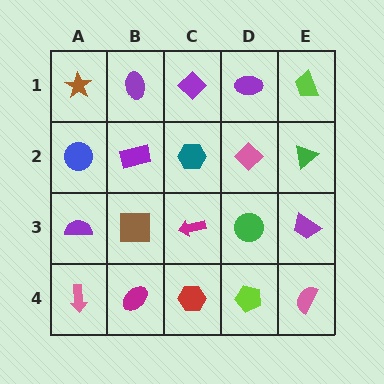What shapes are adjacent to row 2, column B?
A purple ellipse (row 1, column B), a brown square (row 3, column B), a blue circle (row 2, column A), a teal hexagon (row 2, column C).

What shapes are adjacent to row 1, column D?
A pink diamond (row 2, column D), a purple diamond (row 1, column C), a lime trapezoid (row 1, column E).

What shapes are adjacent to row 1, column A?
A blue circle (row 2, column A), a purple ellipse (row 1, column B).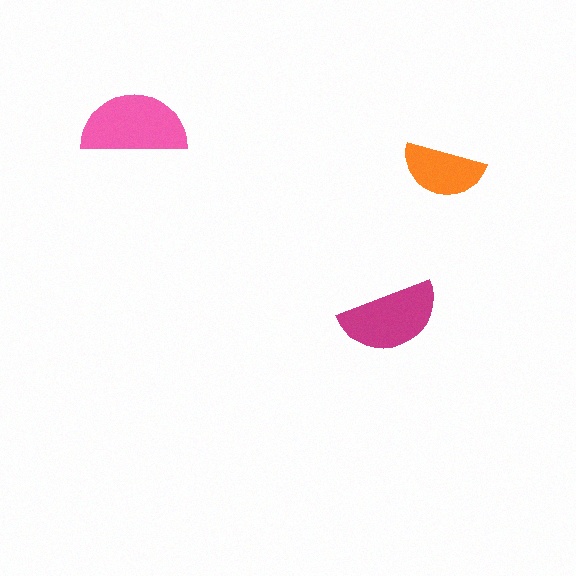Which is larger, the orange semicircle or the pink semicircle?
The pink one.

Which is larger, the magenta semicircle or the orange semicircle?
The magenta one.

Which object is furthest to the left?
The pink semicircle is leftmost.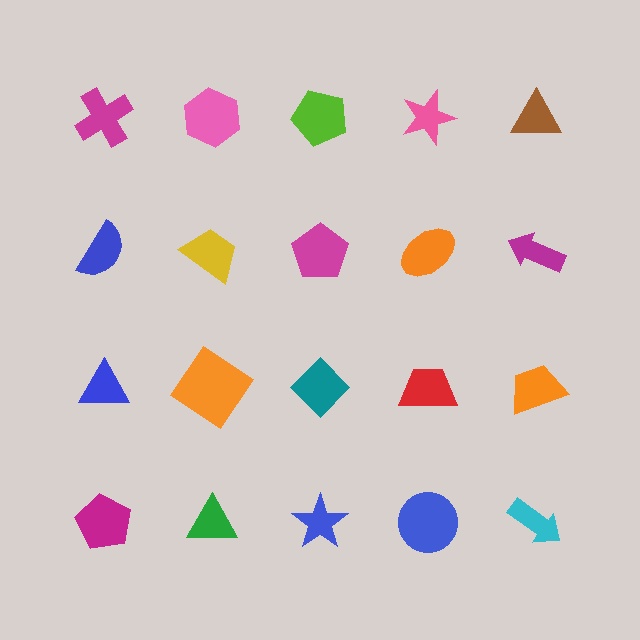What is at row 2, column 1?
A blue semicircle.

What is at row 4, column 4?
A blue circle.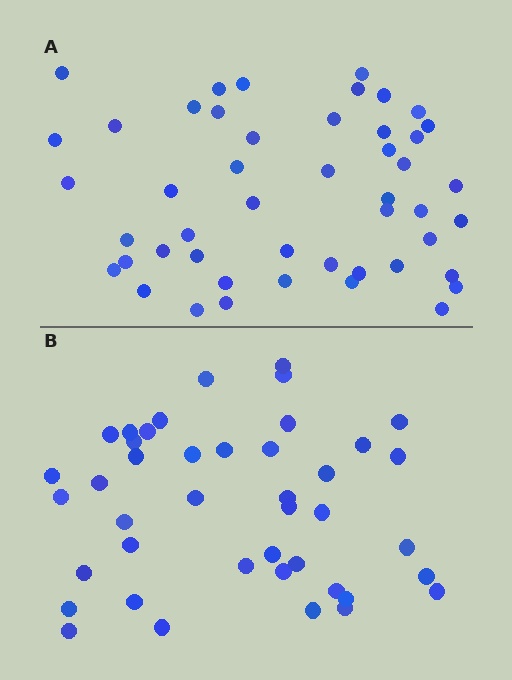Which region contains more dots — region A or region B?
Region A (the top region) has more dots.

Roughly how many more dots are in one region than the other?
Region A has about 6 more dots than region B.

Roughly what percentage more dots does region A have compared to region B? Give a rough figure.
About 15% more.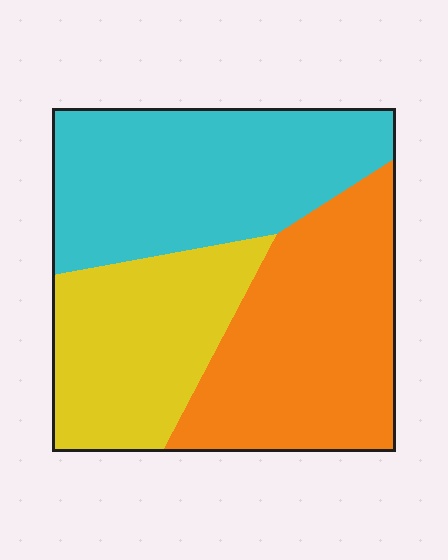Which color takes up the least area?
Yellow, at roughly 25%.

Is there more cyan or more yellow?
Cyan.